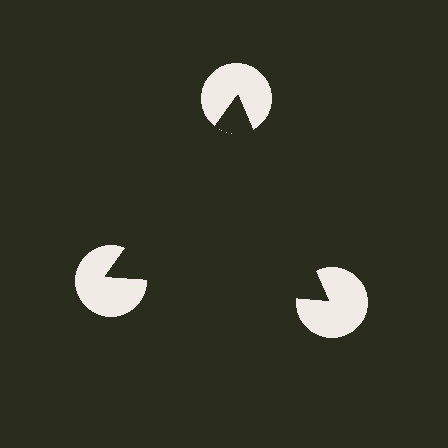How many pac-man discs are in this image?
There are 3 — one at each vertex of the illusory triangle.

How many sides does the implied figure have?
3 sides.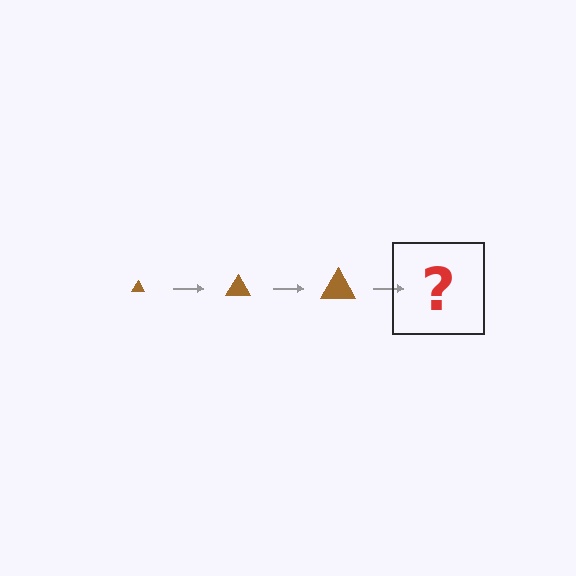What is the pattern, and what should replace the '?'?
The pattern is that the triangle gets progressively larger each step. The '?' should be a brown triangle, larger than the previous one.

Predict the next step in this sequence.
The next step is a brown triangle, larger than the previous one.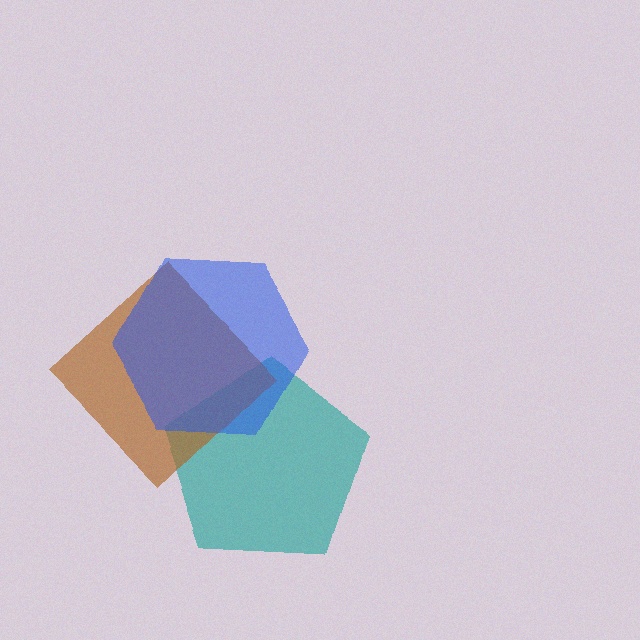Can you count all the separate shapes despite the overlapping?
Yes, there are 3 separate shapes.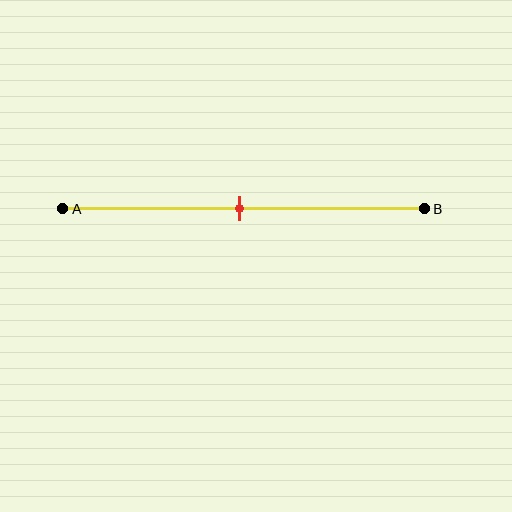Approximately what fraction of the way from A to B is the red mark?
The red mark is approximately 50% of the way from A to B.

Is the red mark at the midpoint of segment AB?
Yes, the mark is approximately at the midpoint.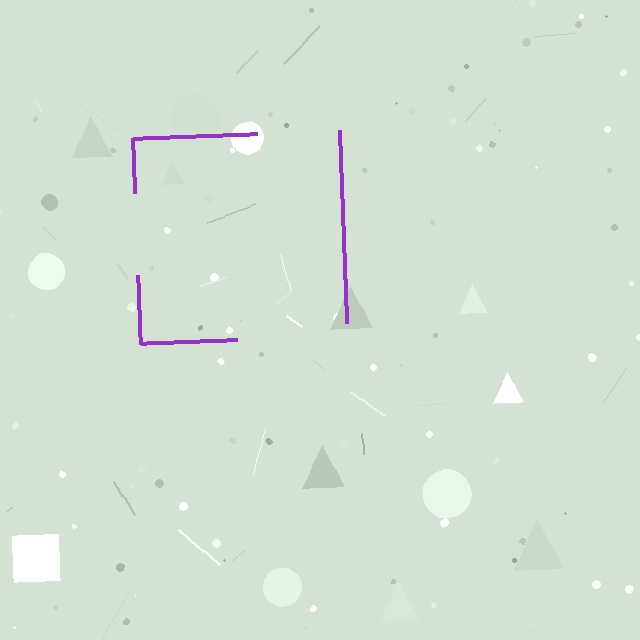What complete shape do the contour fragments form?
The contour fragments form a square.